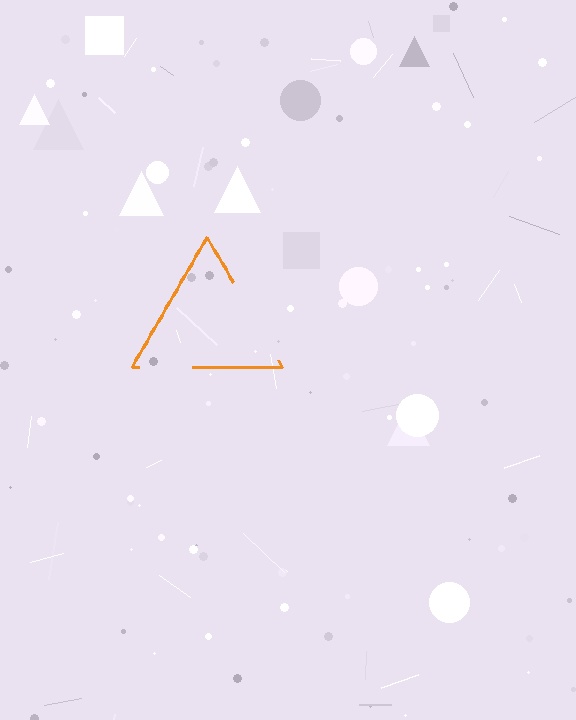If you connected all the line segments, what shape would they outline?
They would outline a triangle.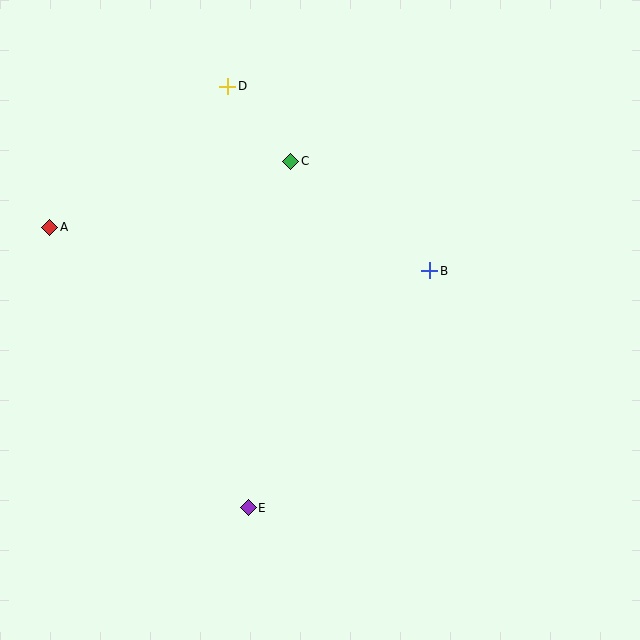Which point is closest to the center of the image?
Point B at (430, 271) is closest to the center.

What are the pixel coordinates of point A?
Point A is at (50, 227).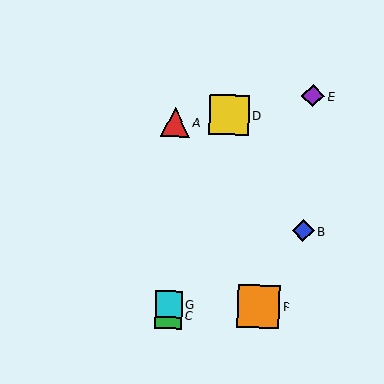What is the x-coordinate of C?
Object C is at x≈168.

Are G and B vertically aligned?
No, G is at x≈169 and B is at x≈303.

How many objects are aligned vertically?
3 objects (A, C, G) are aligned vertically.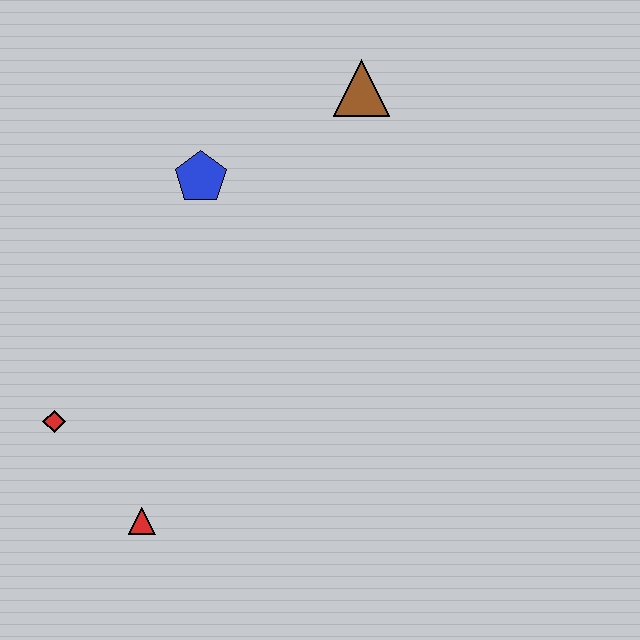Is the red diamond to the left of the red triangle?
Yes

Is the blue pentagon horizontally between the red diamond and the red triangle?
No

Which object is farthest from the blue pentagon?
The red triangle is farthest from the blue pentagon.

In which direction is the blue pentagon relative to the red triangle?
The blue pentagon is above the red triangle.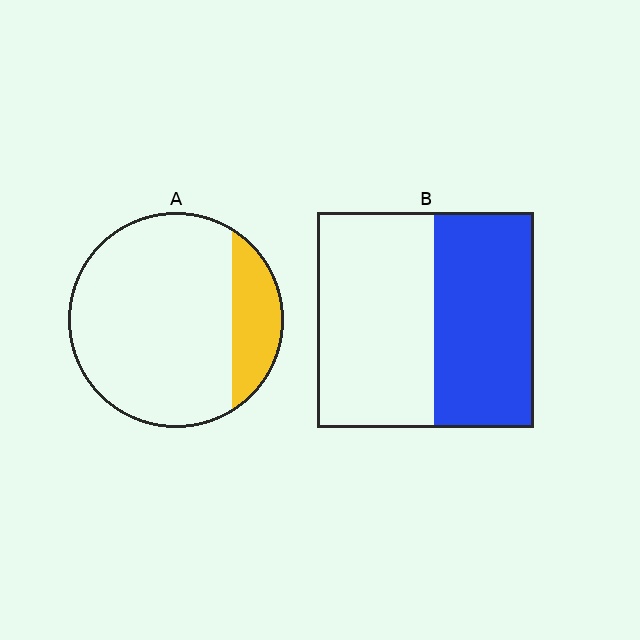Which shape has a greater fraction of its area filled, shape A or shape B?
Shape B.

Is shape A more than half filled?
No.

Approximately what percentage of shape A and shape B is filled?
A is approximately 20% and B is approximately 45%.